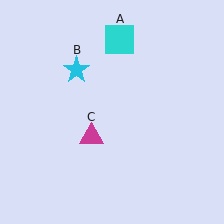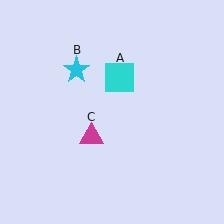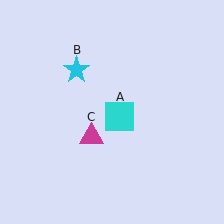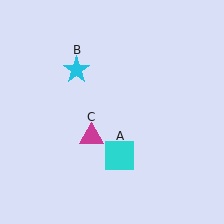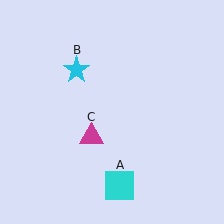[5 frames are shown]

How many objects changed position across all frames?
1 object changed position: cyan square (object A).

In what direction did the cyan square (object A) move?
The cyan square (object A) moved down.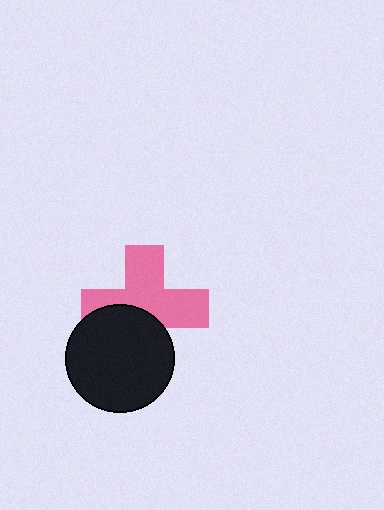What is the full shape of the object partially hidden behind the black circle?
The partially hidden object is a pink cross.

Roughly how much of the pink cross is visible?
About half of it is visible (roughly 61%).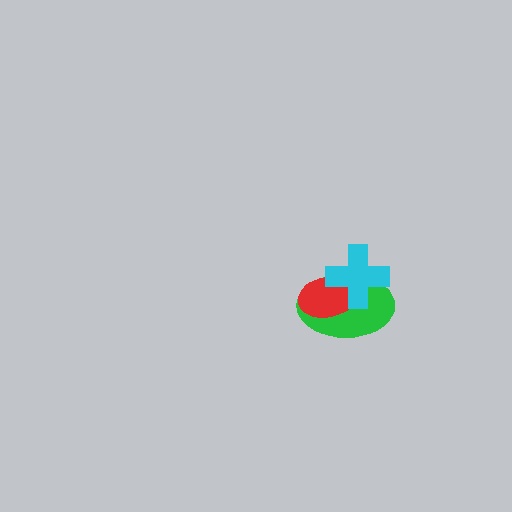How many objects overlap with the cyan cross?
2 objects overlap with the cyan cross.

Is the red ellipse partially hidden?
Yes, it is partially covered by another shape.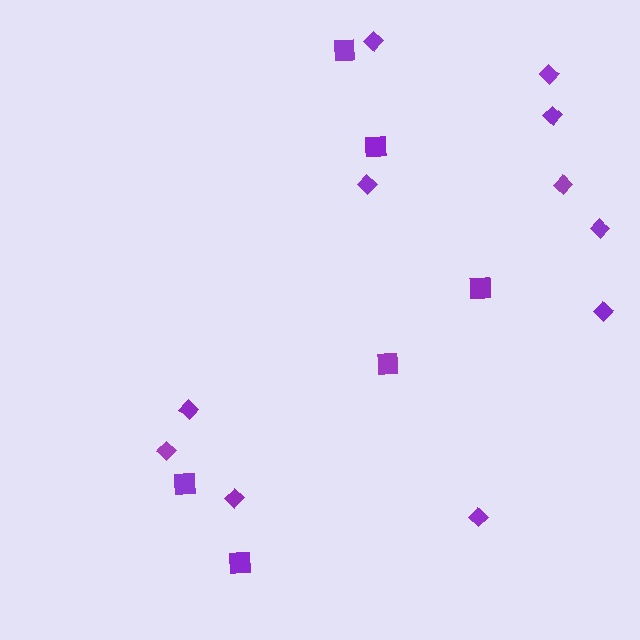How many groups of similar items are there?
There are 2 groups: one group of diamonds (11) and one group of squares (6).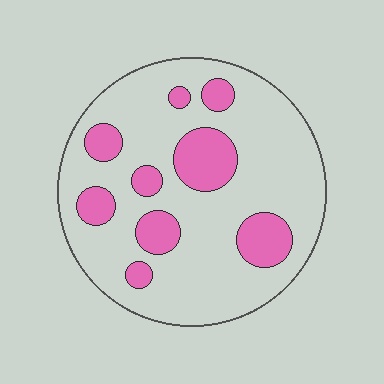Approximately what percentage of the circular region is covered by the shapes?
Approximately 20%.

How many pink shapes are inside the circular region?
9.